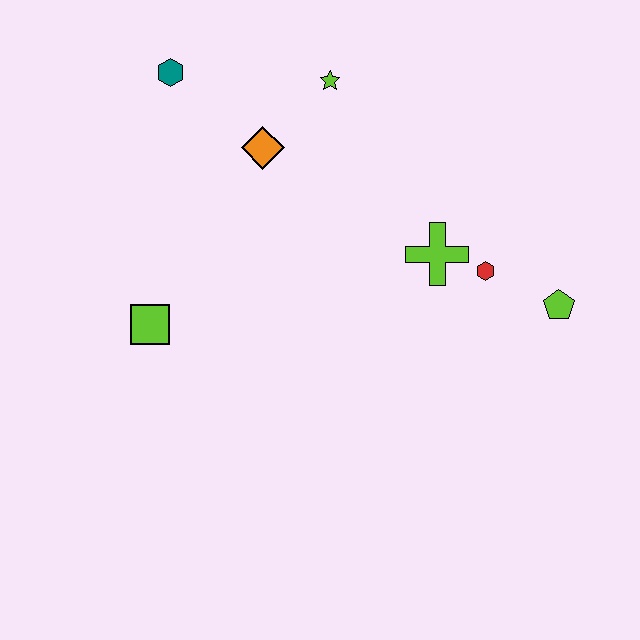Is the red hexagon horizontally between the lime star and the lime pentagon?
Yes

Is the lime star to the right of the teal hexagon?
Yes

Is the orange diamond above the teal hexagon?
No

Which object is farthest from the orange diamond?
The lime pentagon is farthest from the orange diamond.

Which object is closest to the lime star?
The orange diamond is closest to the lime star.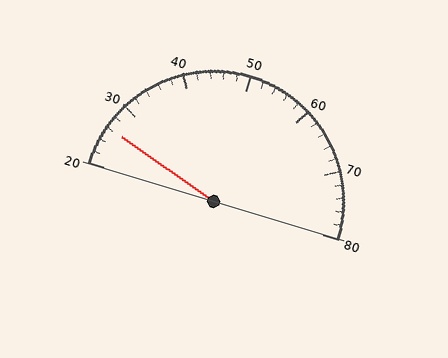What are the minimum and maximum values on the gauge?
The gauge ranges from 20 to 80.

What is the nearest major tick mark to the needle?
The nearest major tick mark is 30.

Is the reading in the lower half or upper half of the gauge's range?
The reading is in the lower half of the range (20 to 80).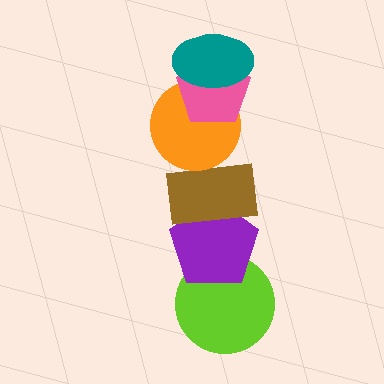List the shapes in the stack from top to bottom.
From top to bottom: the teal ellipse, the pink pentagon, the orange circle, the brown rectangle, the purple pentagon, the lime circle.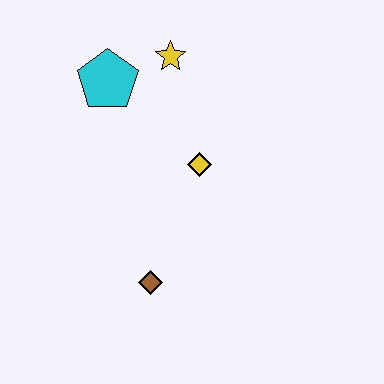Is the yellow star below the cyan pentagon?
No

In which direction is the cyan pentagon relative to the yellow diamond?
The cyan pentagon is to the left of the yellow diamond.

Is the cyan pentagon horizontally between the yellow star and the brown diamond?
No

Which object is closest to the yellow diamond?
The yellow star is closest to the yellow diamond.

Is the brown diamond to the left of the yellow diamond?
Yes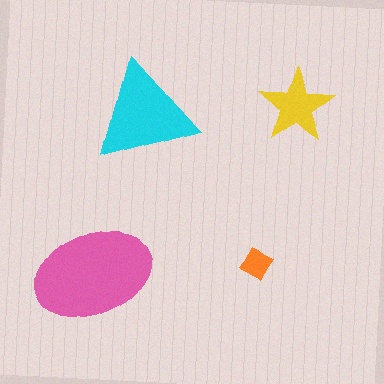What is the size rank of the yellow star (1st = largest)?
3rd.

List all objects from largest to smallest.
The pink ellipse, the cyan triangle, the yellow star, the orange diamond.